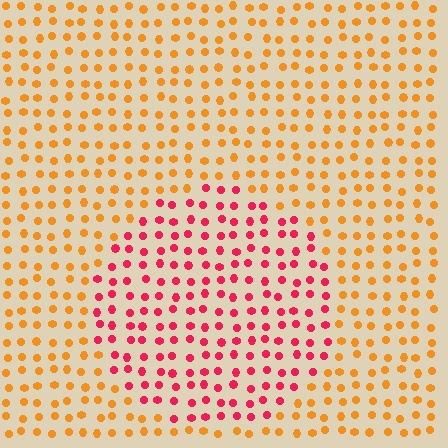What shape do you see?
I see a circle.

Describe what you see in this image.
The image is filled with small orange elements in a uniform arrangement. A circle-shaped region is visible where the elements are tinted to a slightly different hue, forming a subtle color boundary.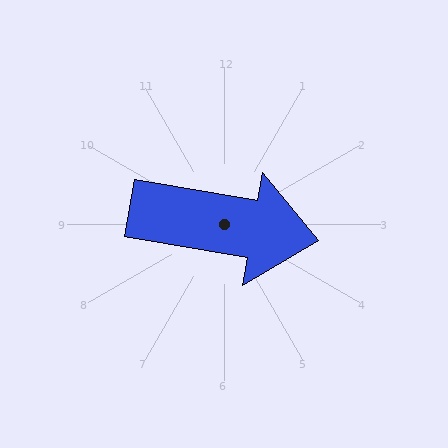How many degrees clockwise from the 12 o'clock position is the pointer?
Approximately 100 degrees.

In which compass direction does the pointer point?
East.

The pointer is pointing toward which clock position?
Roughly 3 o'clock.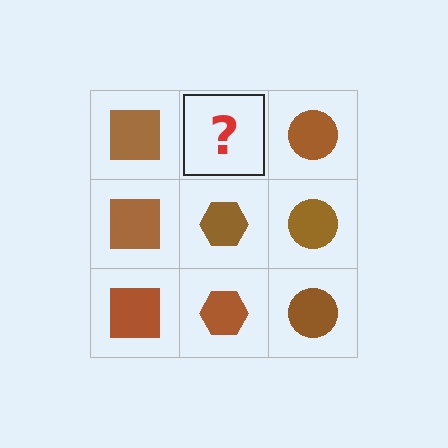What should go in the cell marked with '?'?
The missing cell should contain a brown hexagon.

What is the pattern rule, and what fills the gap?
The rule is that each column has a consistent shape. The gap should be filled with a brown hexagon.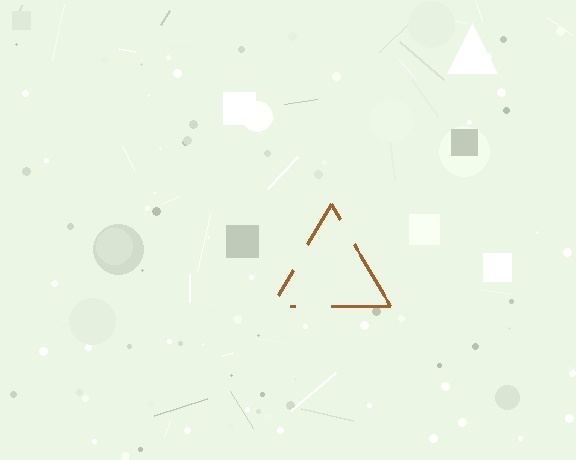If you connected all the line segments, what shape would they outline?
They would outline a triangle.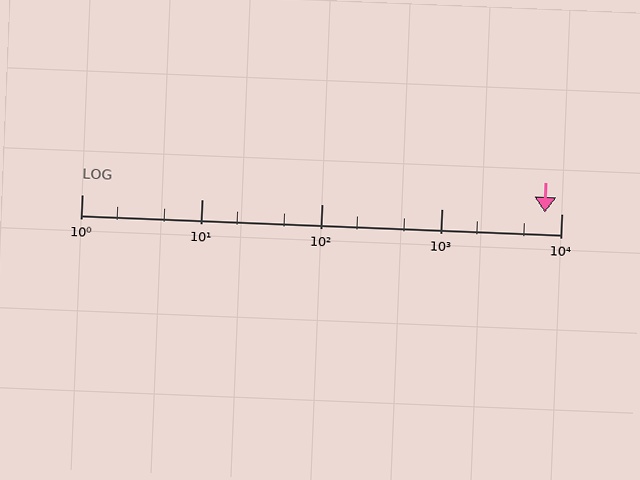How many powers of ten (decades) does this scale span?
The scale spans 4 decades, from 1 to 10000.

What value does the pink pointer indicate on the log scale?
The pointer indicates approximately 7300.